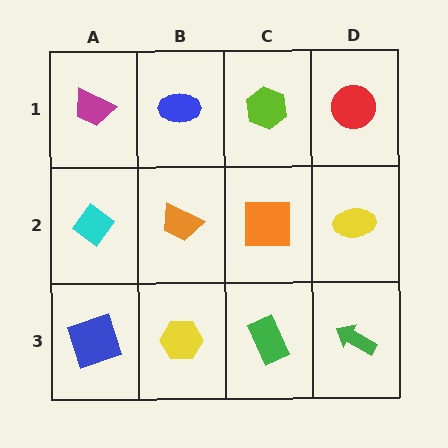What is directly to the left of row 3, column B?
A blue square.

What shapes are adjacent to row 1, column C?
An orange square (row 2, column C), a blue ellipse (row 1, column B), a red circle (row 1, column D).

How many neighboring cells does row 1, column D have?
2.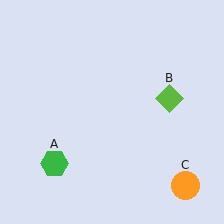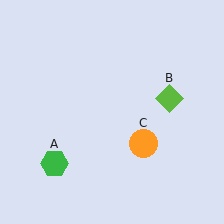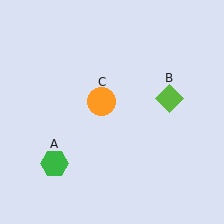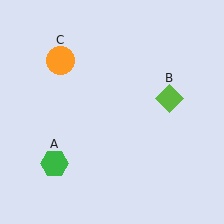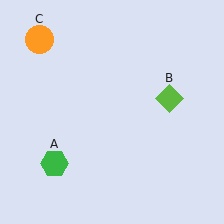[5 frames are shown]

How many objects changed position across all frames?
1 object changed position: orange circle (object C).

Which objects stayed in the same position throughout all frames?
Green hexagon (object A) and lime diamond (object B) remained stationary.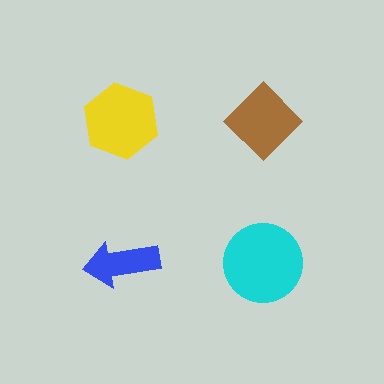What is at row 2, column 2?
A cyan circle.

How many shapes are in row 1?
2 shapes.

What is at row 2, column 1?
A blue arrow.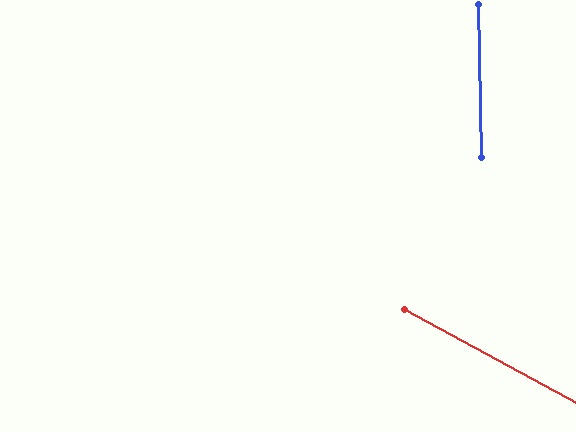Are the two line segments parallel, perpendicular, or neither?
Neither parallel nor perpendicular — they differ by about 61°.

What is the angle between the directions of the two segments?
Approximately 61 degrees.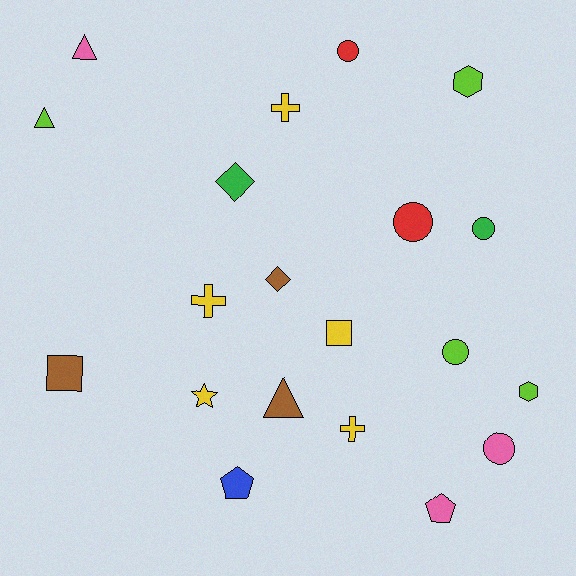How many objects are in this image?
There are 20 objects.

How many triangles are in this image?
There are 3 triangles.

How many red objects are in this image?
There are 2 red objects.